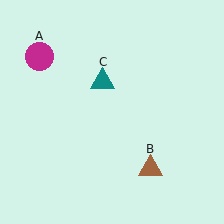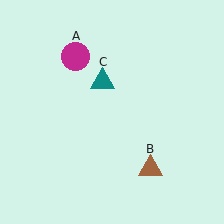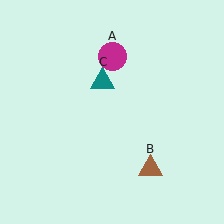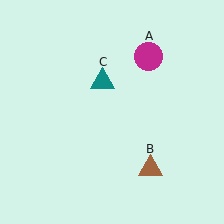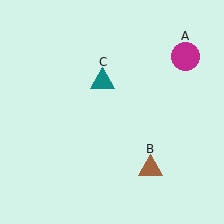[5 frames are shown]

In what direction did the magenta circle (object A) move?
The magenta circle (object A) moved right.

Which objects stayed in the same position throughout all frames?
Brown triangle (object B) and teal triangle (object C) remained stationary.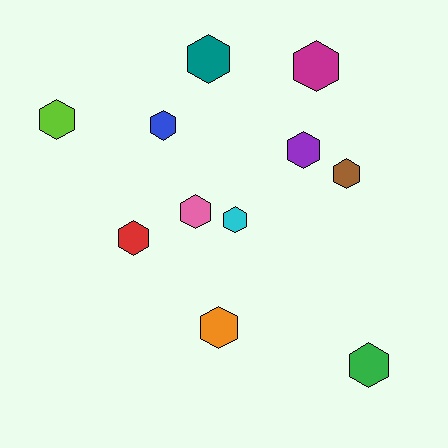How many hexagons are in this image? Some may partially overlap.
There are 11 hexagons.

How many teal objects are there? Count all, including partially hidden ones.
There is 1 teal object.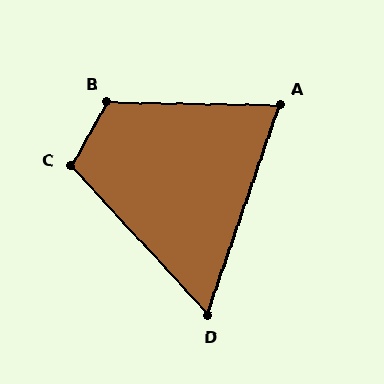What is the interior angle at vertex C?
Approximately 108 degrees (obtuse).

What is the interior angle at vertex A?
Approximately 72 degrees (acute).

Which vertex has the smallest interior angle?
D, at approximately 62 degrees.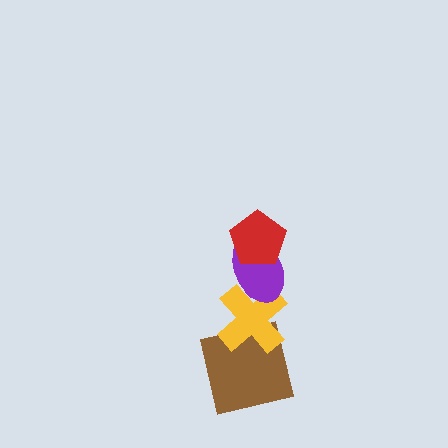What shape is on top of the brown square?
The yellow cross is on top of the brown square.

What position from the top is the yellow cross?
The yellow cross is 3rd from the top.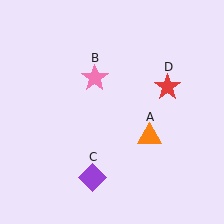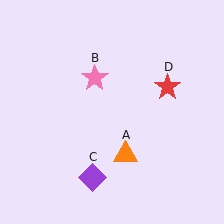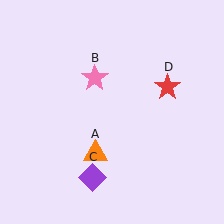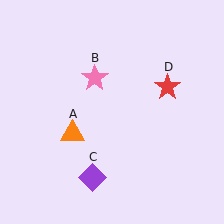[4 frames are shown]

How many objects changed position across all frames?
1 object changed position: orange triangle (object A).